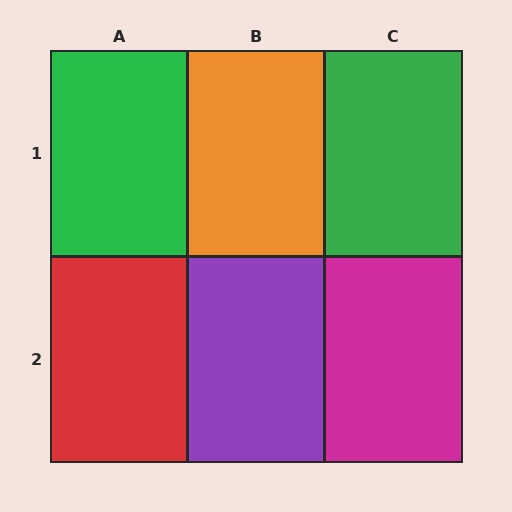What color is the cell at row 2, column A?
Red.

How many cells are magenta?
1 cell is magenta.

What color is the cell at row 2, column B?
Purple.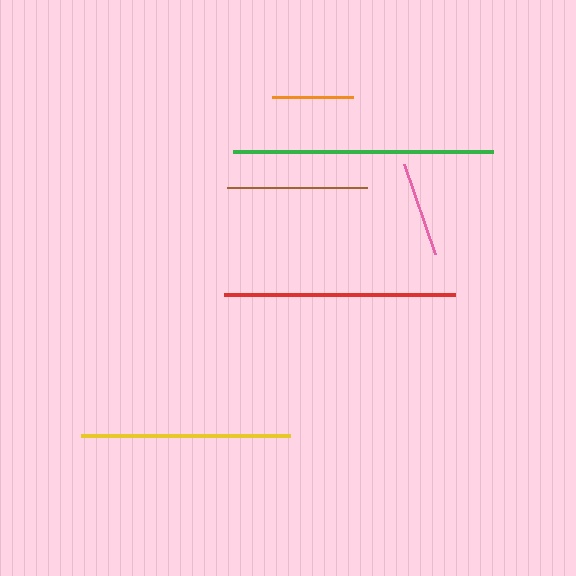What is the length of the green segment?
The green segment is approximately 259 pixels long.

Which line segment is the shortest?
The orange line is the shortest at approximately 81 pixels.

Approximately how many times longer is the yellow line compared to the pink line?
The yellow line is approximately 2.2 times the length of the pink line.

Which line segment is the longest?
The green line is the longest at approximately 259 pixels.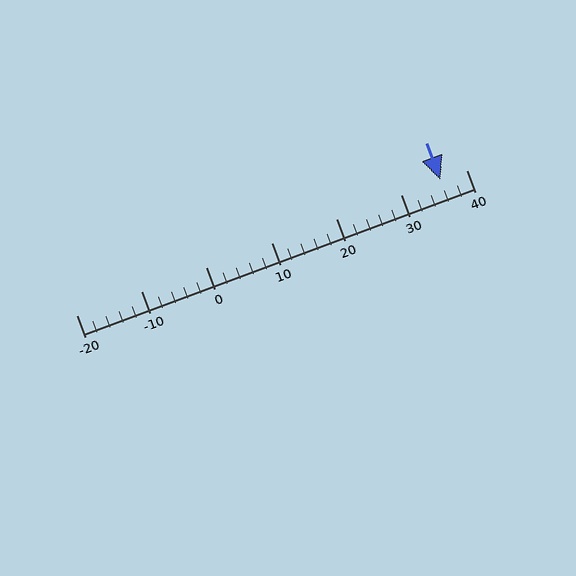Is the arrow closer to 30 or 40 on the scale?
The arrow is closer to 40.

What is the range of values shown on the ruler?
The ruler shows values from -20 to 40.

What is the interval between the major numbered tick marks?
The major tick marks are spaced 10 units apart.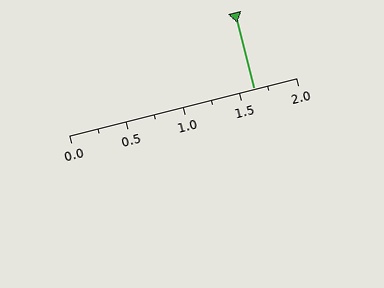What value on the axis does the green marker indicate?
The marker indicates approximately 1.62.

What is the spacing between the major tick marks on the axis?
The major ticks are spaced 0.5 apart.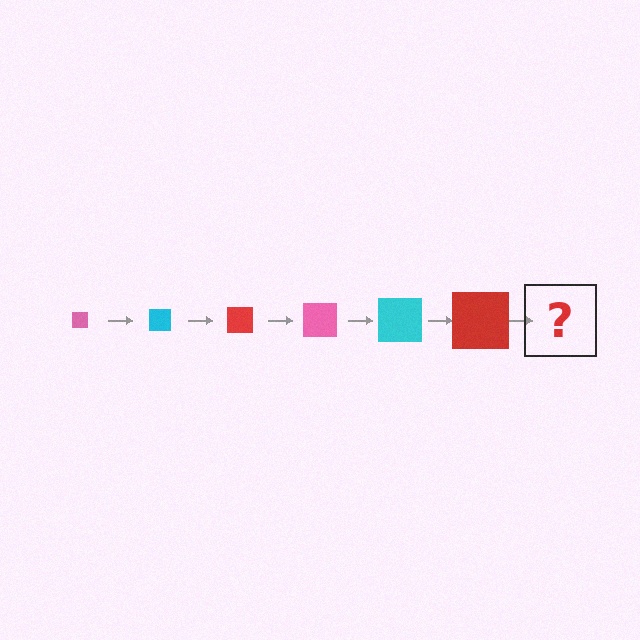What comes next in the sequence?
The next element should be a pink square, larger than the previous one.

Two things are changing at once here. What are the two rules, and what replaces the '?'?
The two rules are that the square grows larger each step and the color cycles through pink, cyan, and red. The '?' should be a pink square, larger than the previous one.